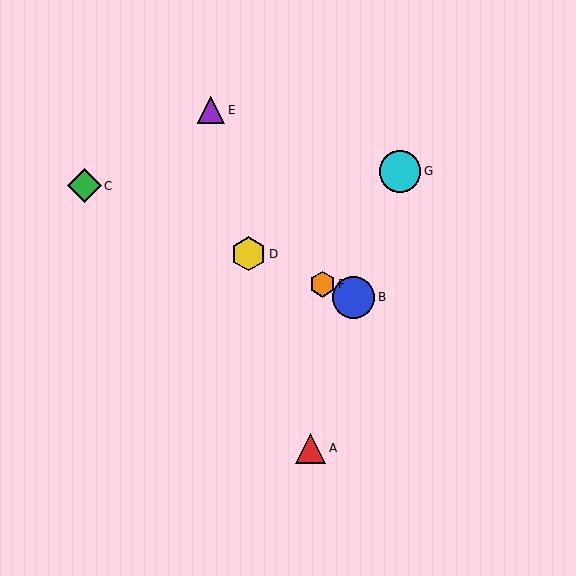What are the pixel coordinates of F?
Object F is at (322, 284).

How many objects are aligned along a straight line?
4 objects (B, C, D, F) are aligned along a straight line.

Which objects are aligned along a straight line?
Objects B, C, D, F are aligned along a straight line.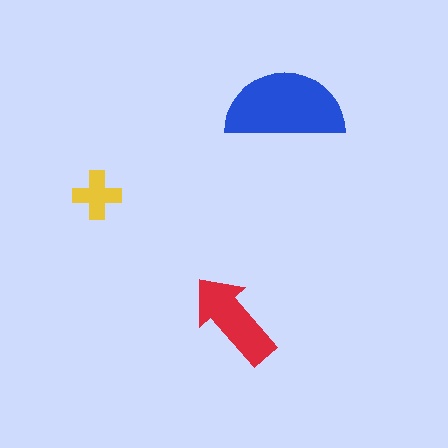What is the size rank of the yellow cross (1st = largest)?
3rd.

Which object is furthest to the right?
The blue semicircle is rightmost.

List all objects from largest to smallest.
The blue semicircle, the red arrow, the yellow cross.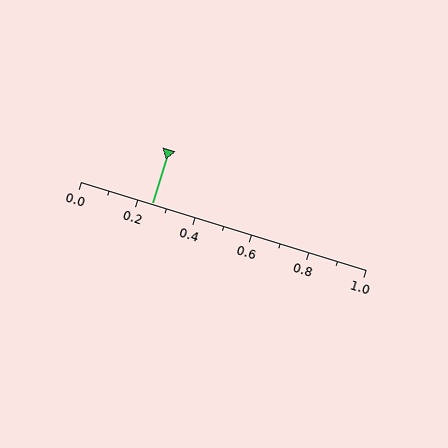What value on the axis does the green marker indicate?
The marker indicates approximately 0.25.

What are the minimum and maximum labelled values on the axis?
The axis runs from 0.0 to 1.0.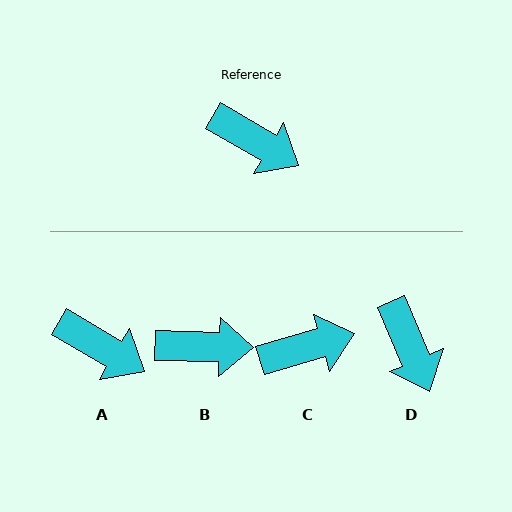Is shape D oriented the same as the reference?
No, it is off by about 36 degrees.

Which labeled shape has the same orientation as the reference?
A.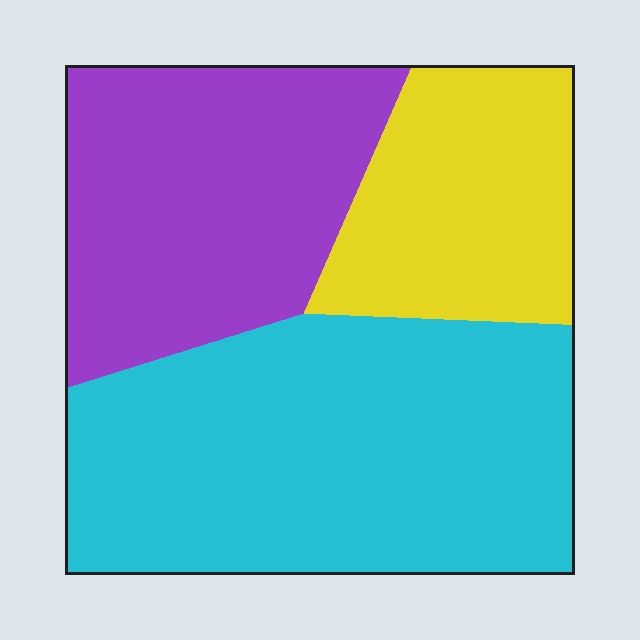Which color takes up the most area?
Cyan, at roughly 45%.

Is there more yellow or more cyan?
Cyan.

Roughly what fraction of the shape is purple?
Purple takes up about one third (1/3) of the shape.